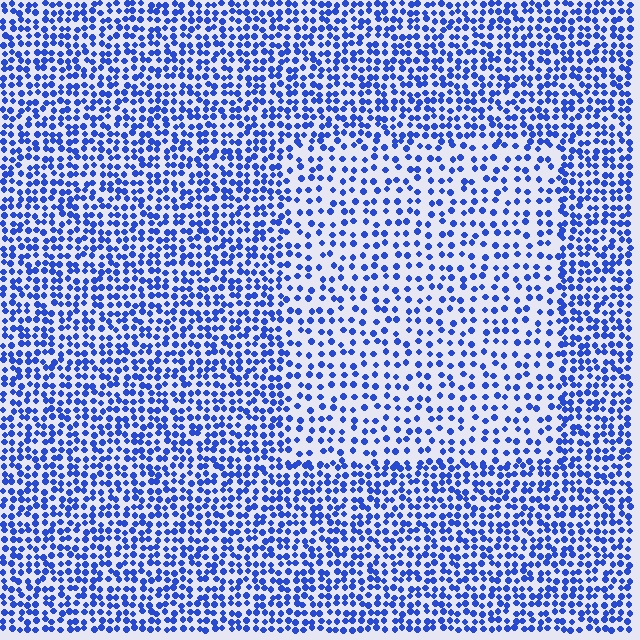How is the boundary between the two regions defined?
The boundary is defined by a change in element density (approximately 1.8x ratio). All elements are the same color, size, and shape.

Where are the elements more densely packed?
The elements are more densely packed outside the rectangle boundary.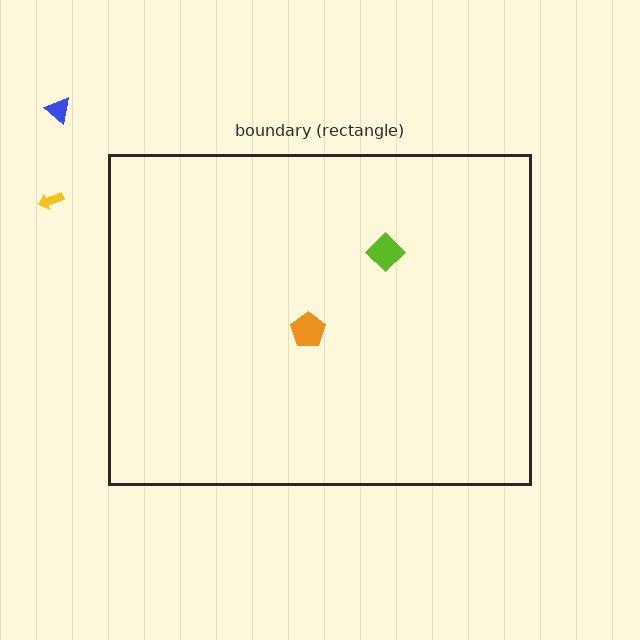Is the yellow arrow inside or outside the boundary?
Outside.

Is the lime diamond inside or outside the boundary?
Inside.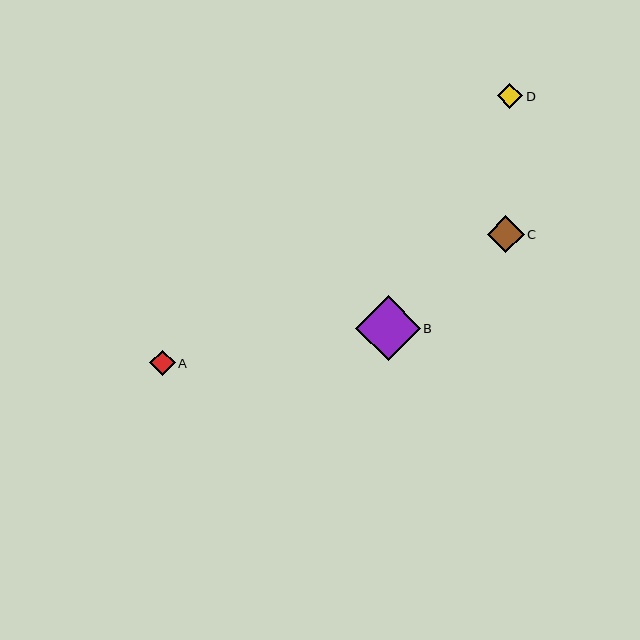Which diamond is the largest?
Diamond B is the largest with a size of approximately 64 pixels.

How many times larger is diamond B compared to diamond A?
Diamond B is approximately 2.5 times the size of diamond A.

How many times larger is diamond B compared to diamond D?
Diamond B is approximately 2.5 times the size of diamond D.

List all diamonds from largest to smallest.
From largest to smallest: B, C, A, D.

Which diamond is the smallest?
Diamond D is the smallest with a size of approximately 25 pixels.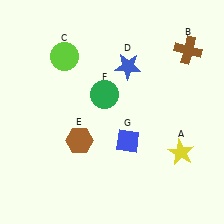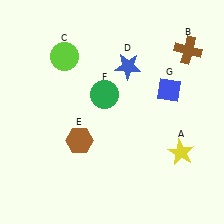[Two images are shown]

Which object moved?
The blue diamond (G) moved up.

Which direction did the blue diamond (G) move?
The blue diamond (G) moved up.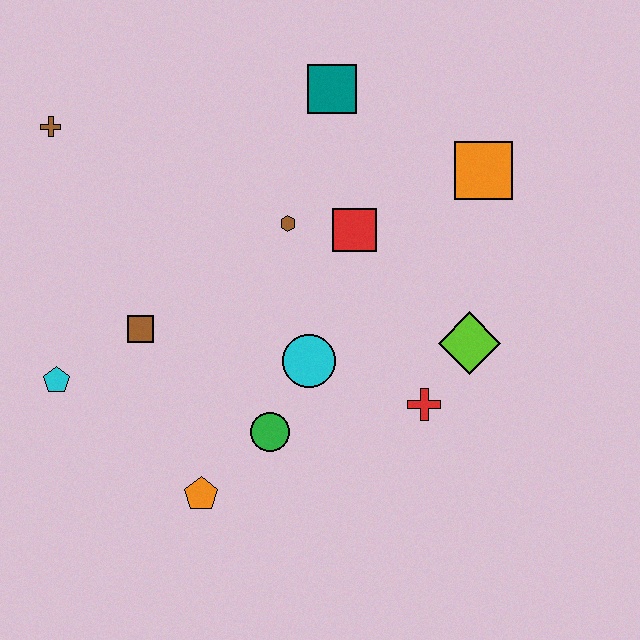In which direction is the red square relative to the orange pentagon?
The red square is above the orange pentagon.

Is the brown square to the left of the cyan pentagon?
No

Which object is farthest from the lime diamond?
The brown cross is farthest from the lime diamond.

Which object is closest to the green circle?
The cyan circle is closest to the green circle.